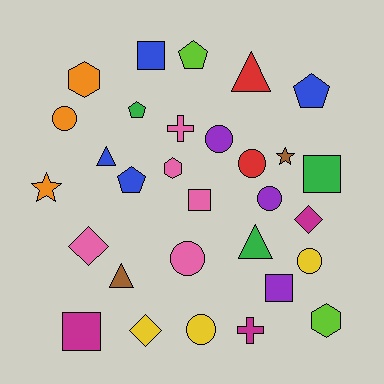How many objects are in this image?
There are 30 objects.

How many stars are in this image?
There are 2 stars.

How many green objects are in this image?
There are 3 green objects.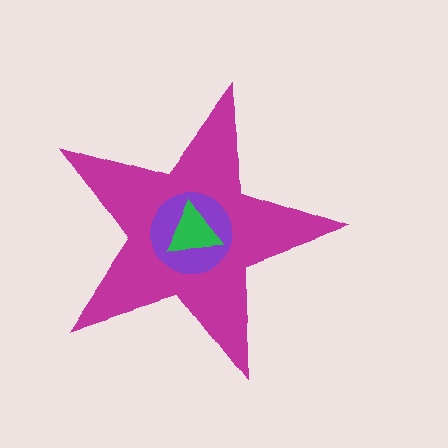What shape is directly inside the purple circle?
The green triangle.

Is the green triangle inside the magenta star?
Yes.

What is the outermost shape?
The magenta star.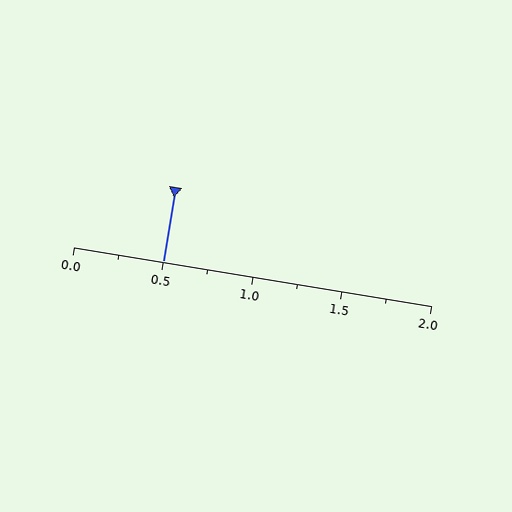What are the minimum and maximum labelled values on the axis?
The axis runs from 0.0 to 2.0.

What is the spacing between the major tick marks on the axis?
The major ticks are spaced 0.5 apart.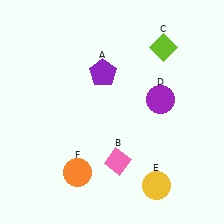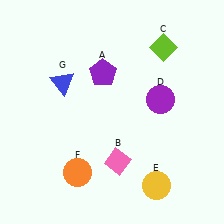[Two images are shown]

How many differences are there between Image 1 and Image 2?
There is 1 difference between the two images.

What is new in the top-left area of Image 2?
A blue triangle (G) was added in the top-left area of Image 2.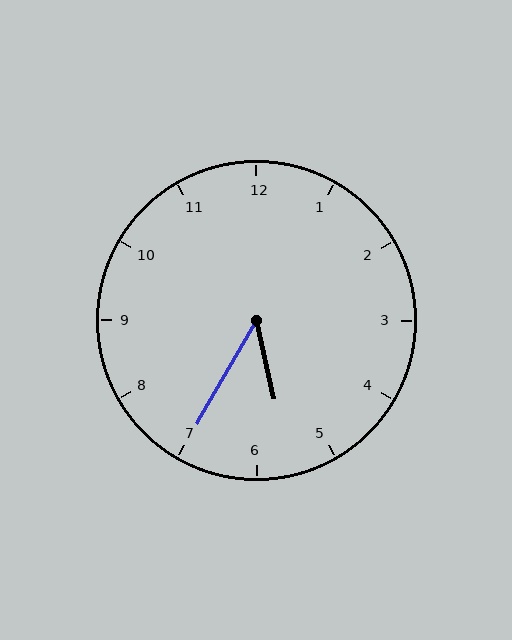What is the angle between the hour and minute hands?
Approximately 42 degrees.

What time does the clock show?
5:35.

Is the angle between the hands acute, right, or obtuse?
It is acute.